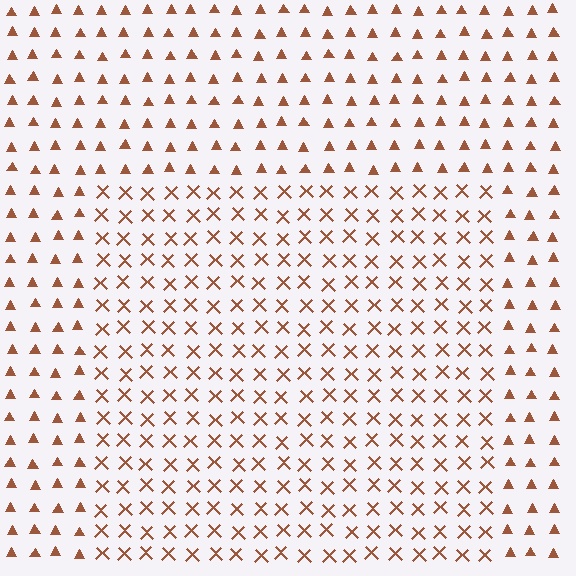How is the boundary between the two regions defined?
The boundary is defined by a change in element shape: X marks inside vs. triangles outside. All elements share the same color and spacing.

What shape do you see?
I see a rectangle.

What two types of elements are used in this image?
The image uses X marks inside the rectangle region and triangles outside it.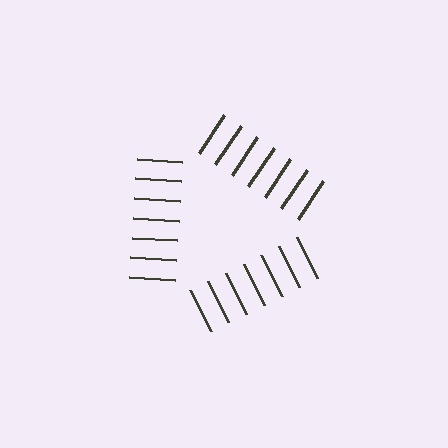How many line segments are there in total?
21 — 7 along each of the 3 edges.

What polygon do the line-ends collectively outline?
An illusory triangle — the line segments terminate on its edges but no continuous stroke is drawn.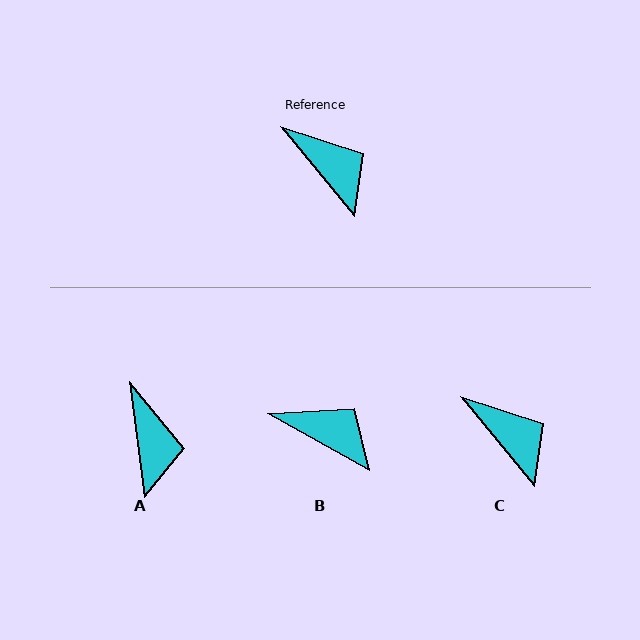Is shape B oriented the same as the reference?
No, it is off by about 22 degrees.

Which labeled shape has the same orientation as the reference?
C.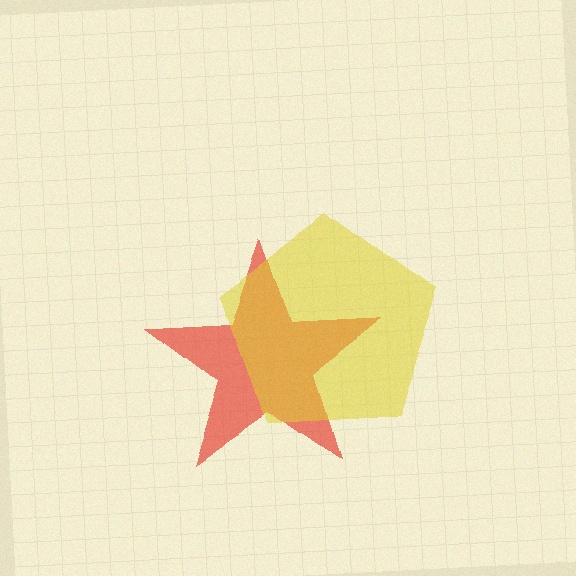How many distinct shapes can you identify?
There are 2 distinct shapes: a red star, a yellow pentagon.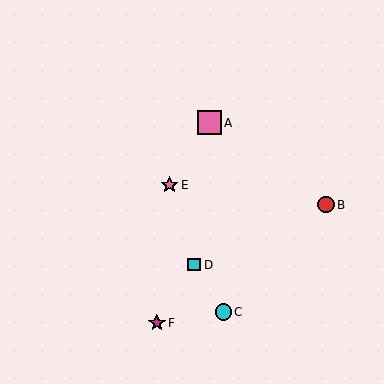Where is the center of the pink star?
The center of the pink star is at (169, 185).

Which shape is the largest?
The pink square (labeled A) is the largest.